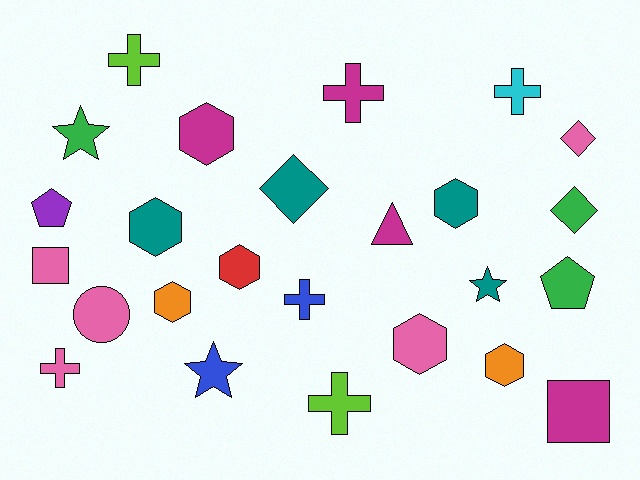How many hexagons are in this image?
There are 7 hexagons.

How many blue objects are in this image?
There are 2 blue objects.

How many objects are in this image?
There are 25 objects.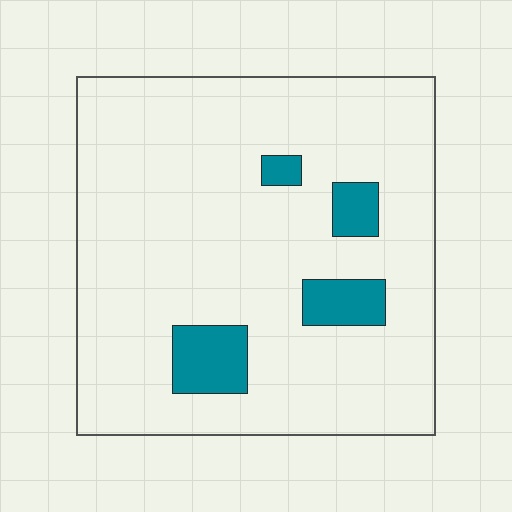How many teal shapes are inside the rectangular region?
4.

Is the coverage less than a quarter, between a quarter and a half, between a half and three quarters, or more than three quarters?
Less than a quarter.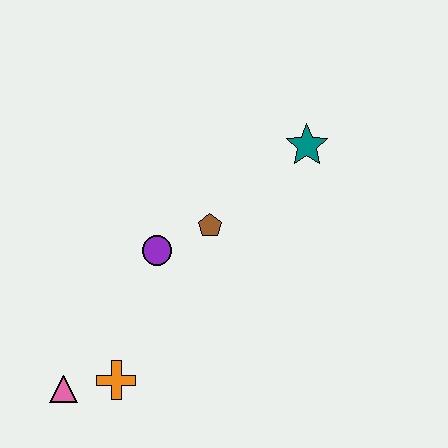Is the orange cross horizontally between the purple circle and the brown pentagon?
No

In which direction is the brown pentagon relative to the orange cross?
The brown pentagon is above the orange cross.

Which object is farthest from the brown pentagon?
The pink triangle is farthest from the brown pentagon.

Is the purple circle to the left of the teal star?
Yes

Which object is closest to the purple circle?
The brown pentagon is closest to the purple circle.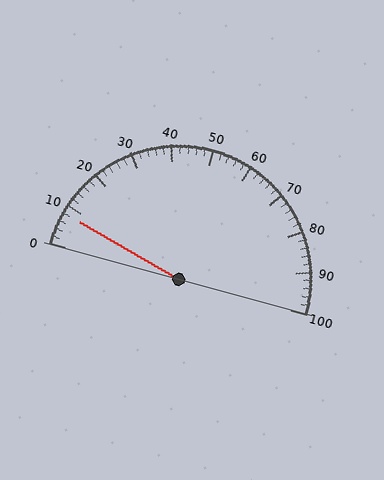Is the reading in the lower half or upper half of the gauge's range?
The reading is in the lower half of the range (0 to 100).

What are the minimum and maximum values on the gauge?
The gauge ranges from 0 to 100.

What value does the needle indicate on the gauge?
The needle indicates approximately 8.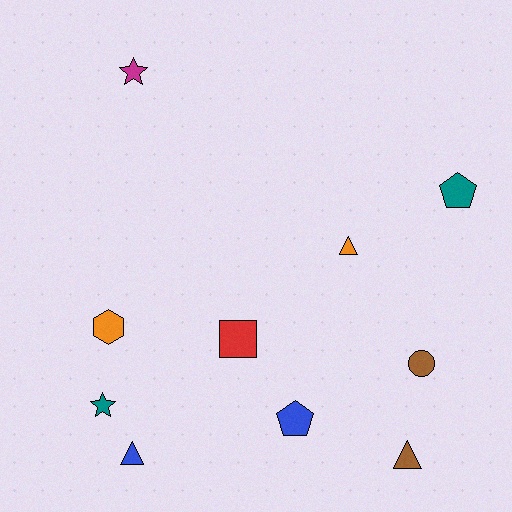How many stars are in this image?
There are 2 stars.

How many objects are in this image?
There are 10 objects.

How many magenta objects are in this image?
There is 1 magenta object.